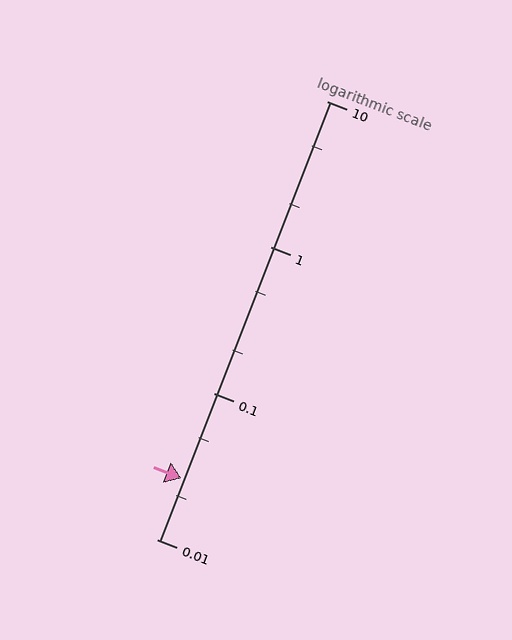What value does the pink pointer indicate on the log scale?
The pointer indicates approximately 0.026.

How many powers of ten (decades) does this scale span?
The scale spans 3 decades, from 0.01 to 10.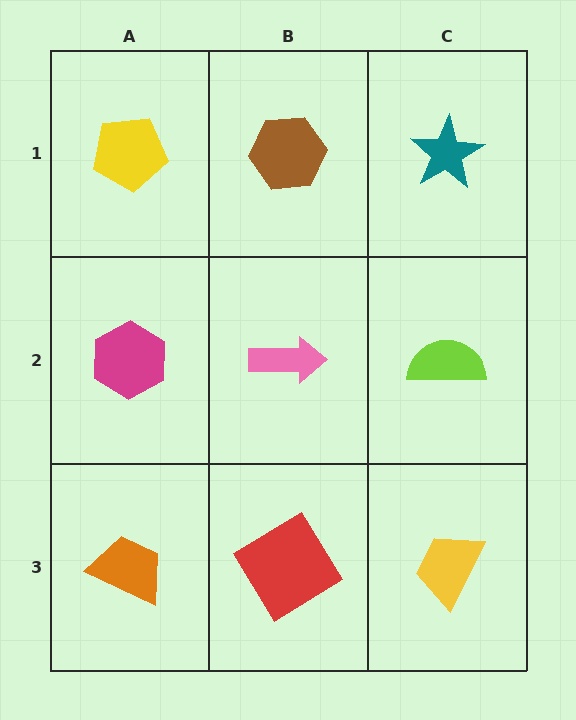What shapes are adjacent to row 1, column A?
A magenta hexagon (row 2, column A), a brown hexagon (row 1, column B).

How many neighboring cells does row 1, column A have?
2.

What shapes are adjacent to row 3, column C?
A lime semicircle (row 2, column C), a red diamond (row 3, column B).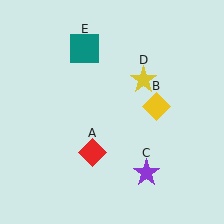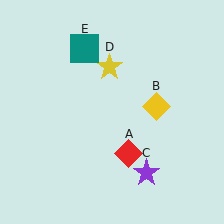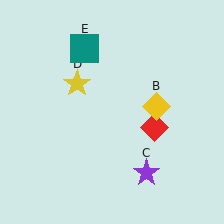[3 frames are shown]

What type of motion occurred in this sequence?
The red diamond (object A), yellow star (object D) rotated counterclockwise around the center of the scene.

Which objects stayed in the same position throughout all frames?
Yellow diamond (object B) and purple star (object C) and teal square (object E) remained stationary.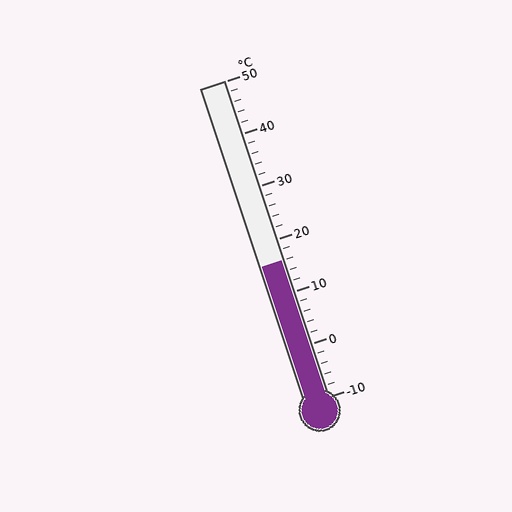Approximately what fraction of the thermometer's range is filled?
The thermometer is filled to approximately 45% of its range.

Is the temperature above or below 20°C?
The temperature is below 20°C.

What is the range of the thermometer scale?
The thermometer scale ranges from -10°C to 50°C.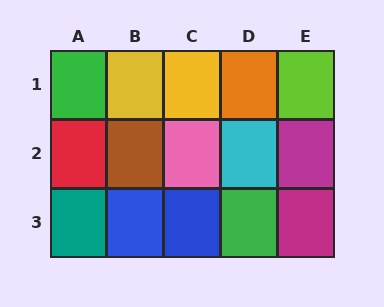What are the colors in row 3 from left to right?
Teal, blue, blue, green, magenta.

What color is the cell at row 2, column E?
Magenta.